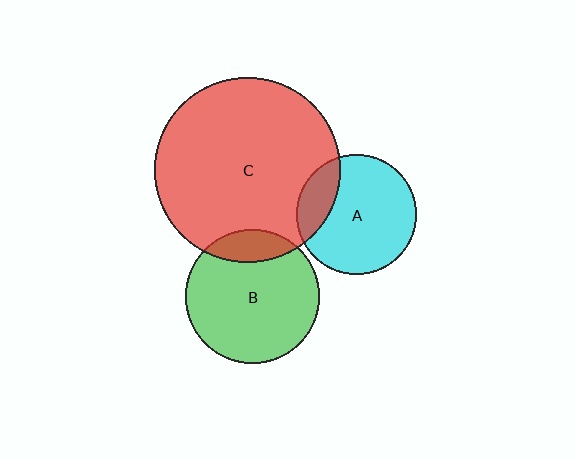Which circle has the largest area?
Circle C (red).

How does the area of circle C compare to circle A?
Approximately 2.4 times.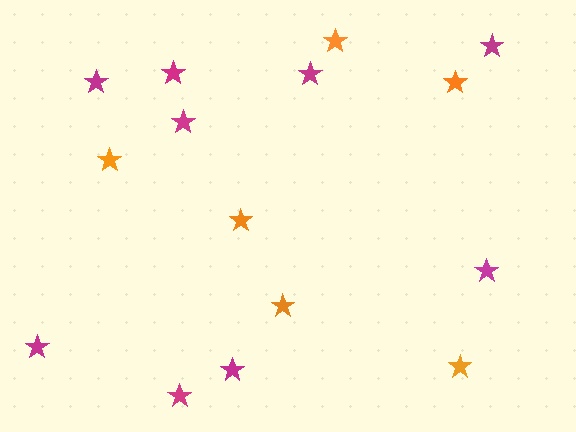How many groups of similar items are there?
There are 2 groups: one group of magenta stars (9) and one group of orange stars (6).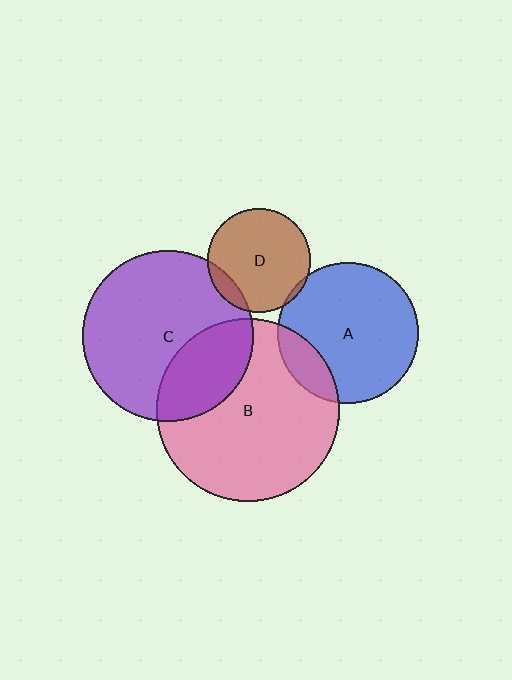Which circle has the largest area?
Circle B (pink).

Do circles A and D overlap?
Yes.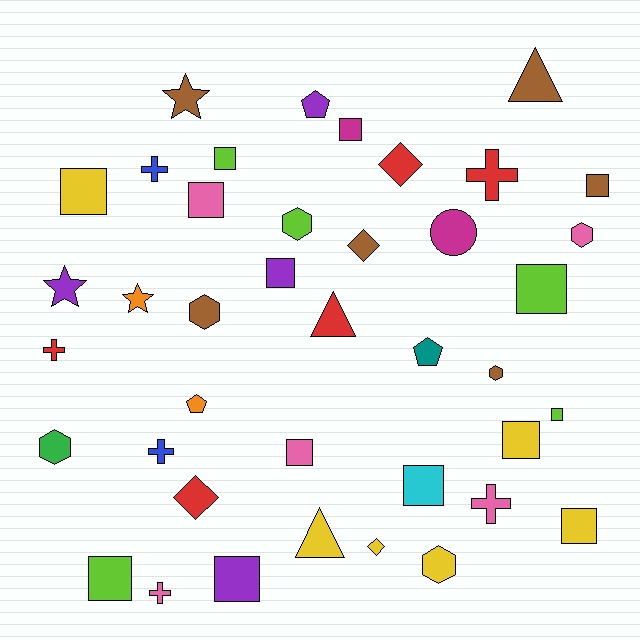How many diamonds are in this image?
There are 4 diamonds.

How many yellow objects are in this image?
There are 6 yellow objects.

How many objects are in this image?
There are 40 objects.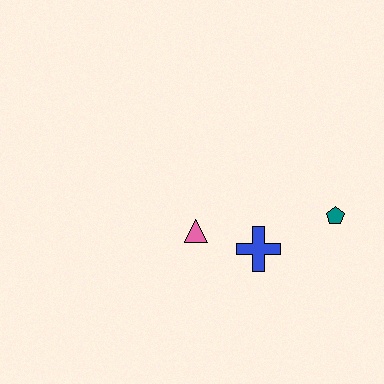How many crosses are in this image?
There is 1 cross.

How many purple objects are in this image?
There are no purple objects.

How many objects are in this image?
There are 3 objects.